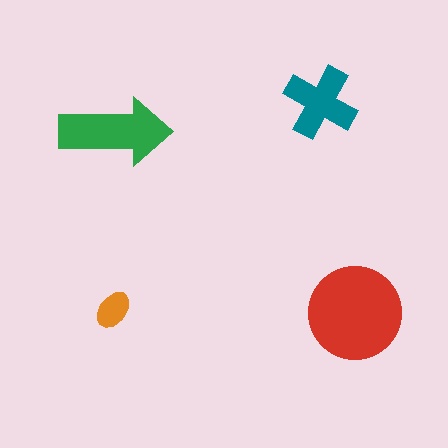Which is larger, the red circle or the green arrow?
The red circle.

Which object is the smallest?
The orange ellipse.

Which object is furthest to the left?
The orange ellipse is leftmost.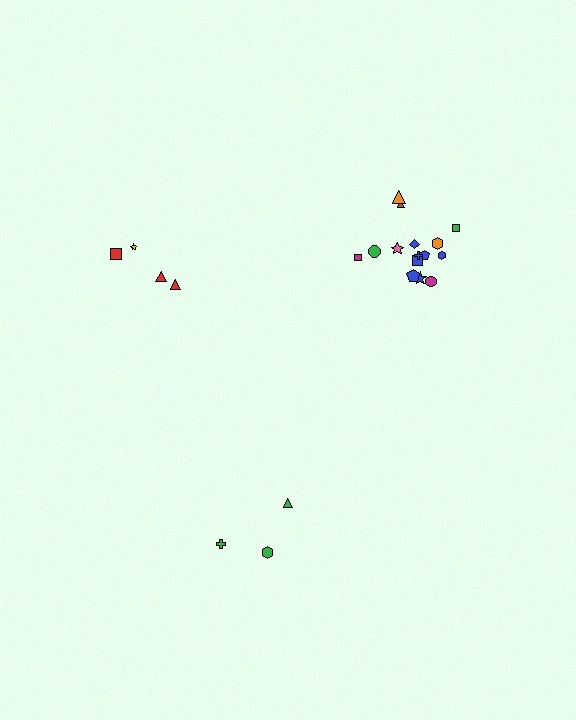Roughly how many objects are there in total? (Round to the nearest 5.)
Roughly 20 objects in total.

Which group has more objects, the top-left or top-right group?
The top-right group.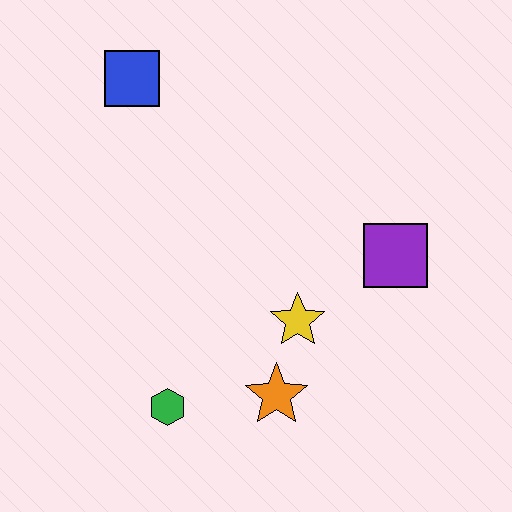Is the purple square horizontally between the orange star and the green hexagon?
No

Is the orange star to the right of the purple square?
No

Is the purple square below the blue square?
Yes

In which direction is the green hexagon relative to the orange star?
The green hexagon is to the left of the orange star.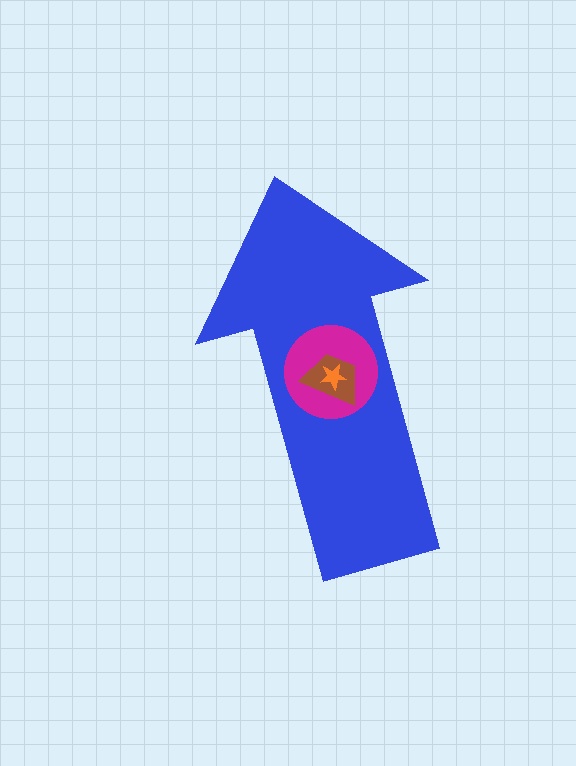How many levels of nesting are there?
4.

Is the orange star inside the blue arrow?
Yes.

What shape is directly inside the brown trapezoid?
The orange star.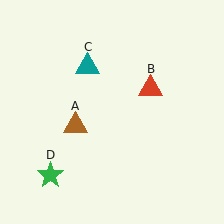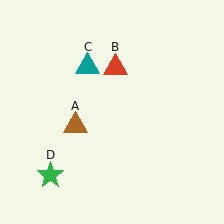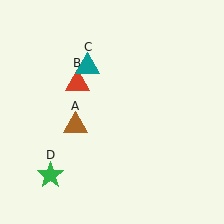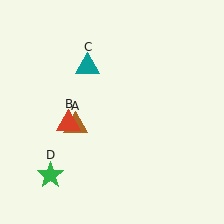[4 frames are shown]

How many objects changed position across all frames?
1 object changed position: red triangle (object B).